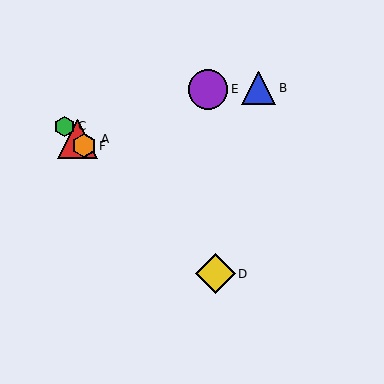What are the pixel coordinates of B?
Object B is at (259, 88).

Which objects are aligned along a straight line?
Objects A, C, D, F are aligned along a straight line.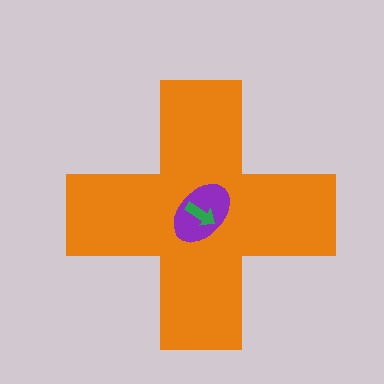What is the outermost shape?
The orange cross.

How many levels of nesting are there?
3.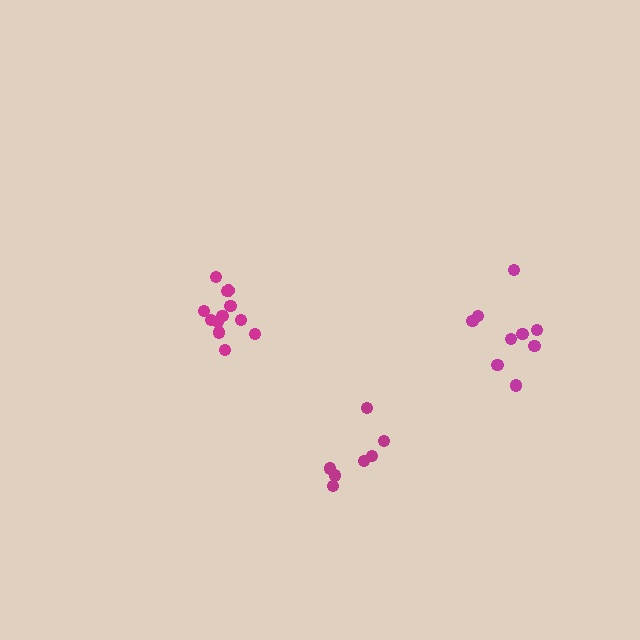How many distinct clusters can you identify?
There are 3 distinct clusters.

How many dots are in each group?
Group 1: 12 dots, Group 2: 7 dots, Group 3: 9 dots (28 total).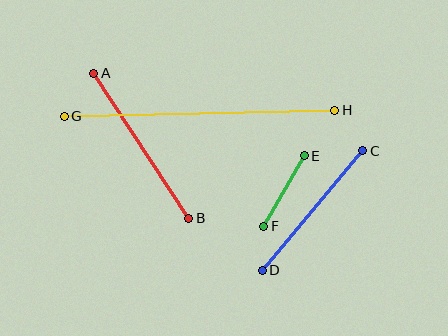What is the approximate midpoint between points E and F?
The midpoint is at approximately (284, 191) pixels.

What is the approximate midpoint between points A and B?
The midpoint is at approximately (141, 146) pixels.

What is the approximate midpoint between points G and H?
The midpoint is at approximately (199, 113) pixels.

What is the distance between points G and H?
The distance is approximately 271 pixels.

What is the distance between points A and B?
The distance is approximately 173 pixels.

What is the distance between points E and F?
The distance is approximately 82 pixels.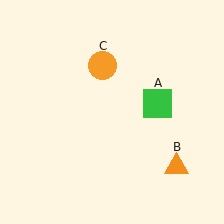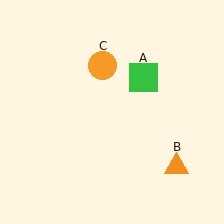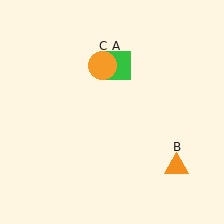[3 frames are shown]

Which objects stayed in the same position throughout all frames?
Orange triangle (object B) and orange circle (object C) remained stationary.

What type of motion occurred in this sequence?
The green square (object A) rotated counterclockwise around the center of the scene.